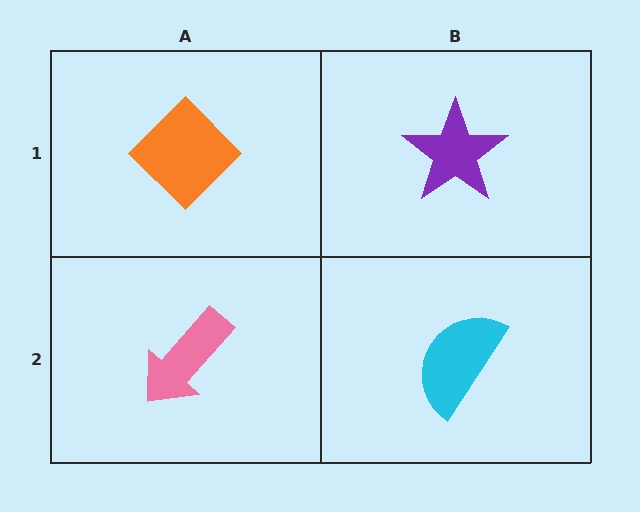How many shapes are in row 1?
2 shapes.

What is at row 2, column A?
A pink arrow.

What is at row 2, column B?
A cyan semicircle.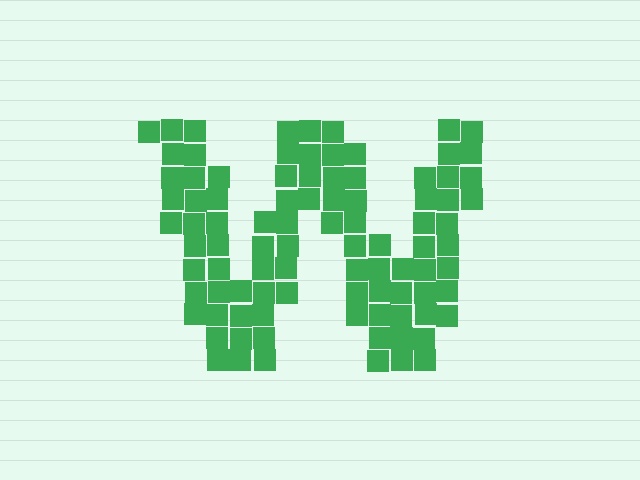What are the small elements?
The small elements are squares.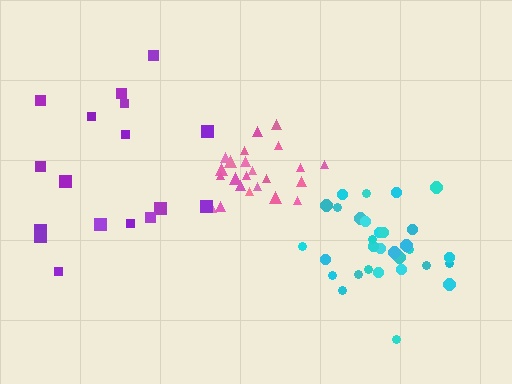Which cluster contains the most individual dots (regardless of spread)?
Cyan (31).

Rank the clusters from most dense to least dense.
pink, cyan, purple.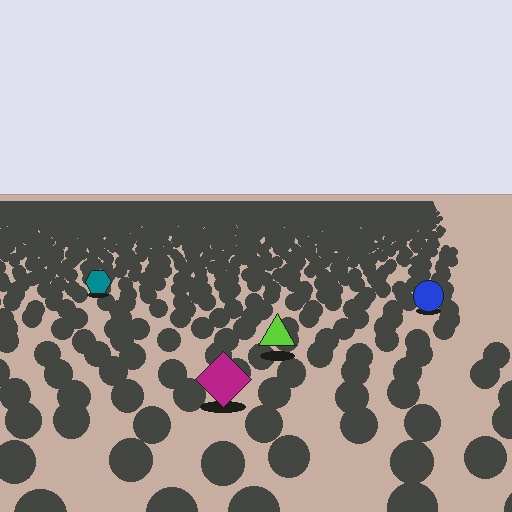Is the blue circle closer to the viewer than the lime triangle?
No. The lime triangle is closer — you can tell from the texture gradient: the ground texture is coarser near it.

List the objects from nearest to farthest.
From nearest to farthest: the magenta diamond, the lime triangle, the blue circle, the teal hexagon.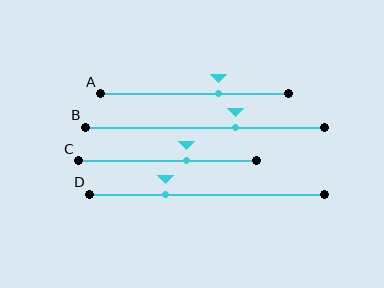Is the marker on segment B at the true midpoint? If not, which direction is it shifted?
No, the marker on segment B is shifted to the right by about 13% of the segment length.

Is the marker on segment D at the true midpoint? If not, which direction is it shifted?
No, the marker on segment D is shifted to the left by about 17% of the segment length.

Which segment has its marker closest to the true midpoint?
Segment C has its marker closest to the true midpoint.